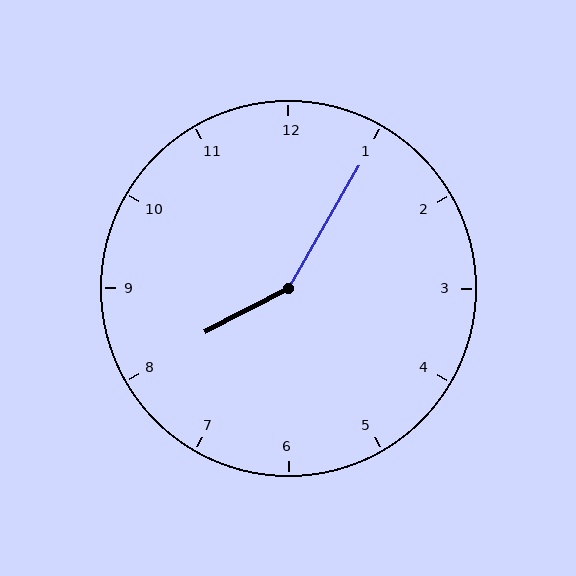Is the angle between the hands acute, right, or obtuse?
It is obtuse.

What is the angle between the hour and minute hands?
Approximately 148 degrees.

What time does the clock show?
8:05.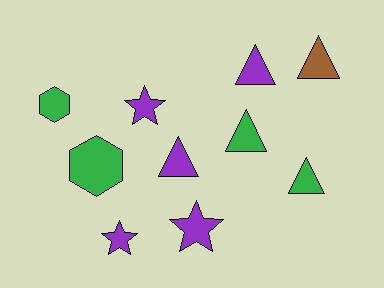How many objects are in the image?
There are 10 objects.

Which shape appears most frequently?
Triangle, with 5 objects.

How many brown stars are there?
There are no brown stars.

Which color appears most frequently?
Purple, with 5 objects.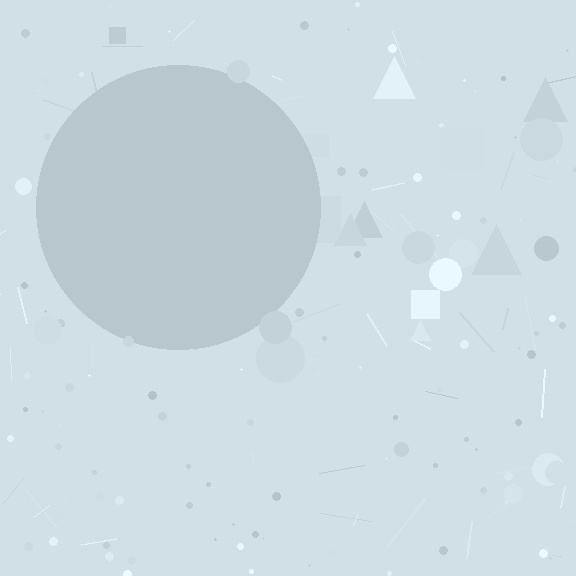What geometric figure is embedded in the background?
A circle is embedded in the background.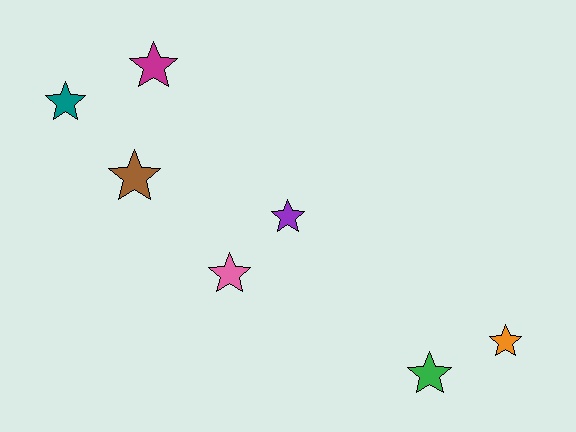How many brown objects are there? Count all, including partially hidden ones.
There is 1 brown object.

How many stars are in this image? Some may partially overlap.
There are 7 stars.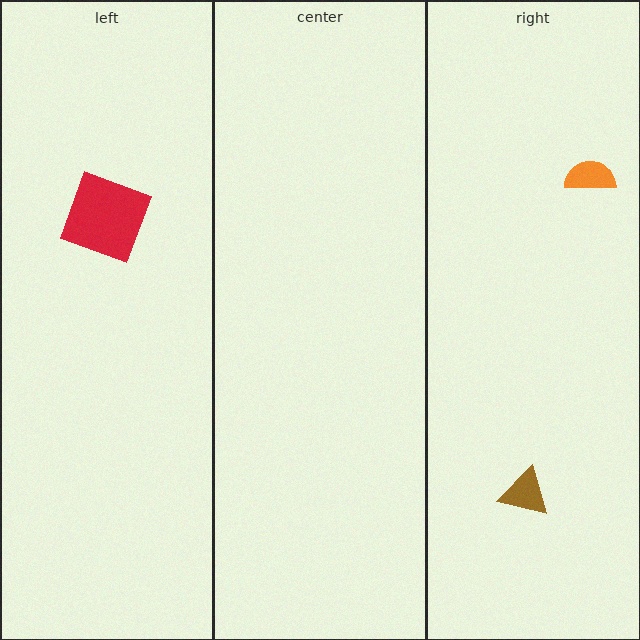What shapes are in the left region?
The red square.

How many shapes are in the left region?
1.